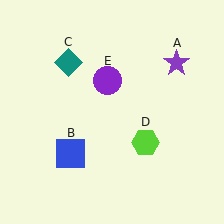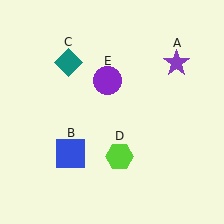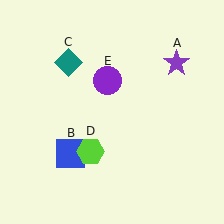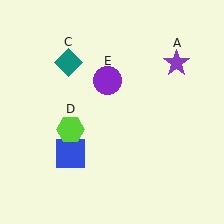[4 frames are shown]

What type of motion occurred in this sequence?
The lime hexagon (object D) rotated clockwise around the center of the scene.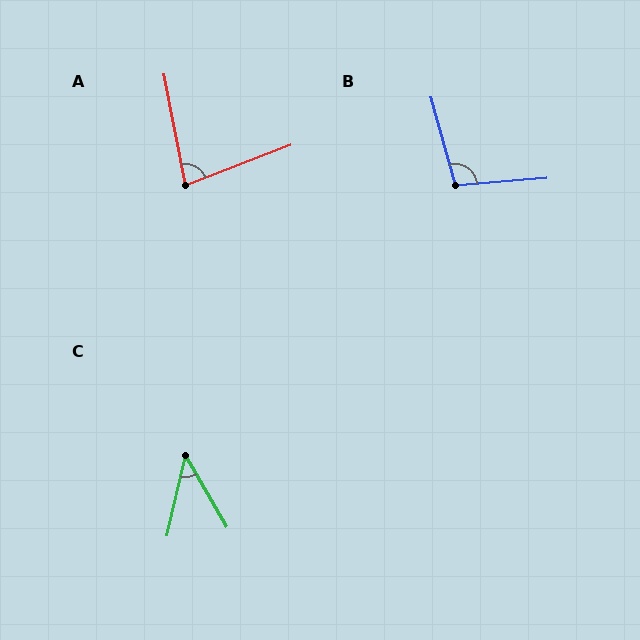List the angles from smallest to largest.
C (43°), A (80°), B (101°).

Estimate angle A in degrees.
Approximately 80 degrees.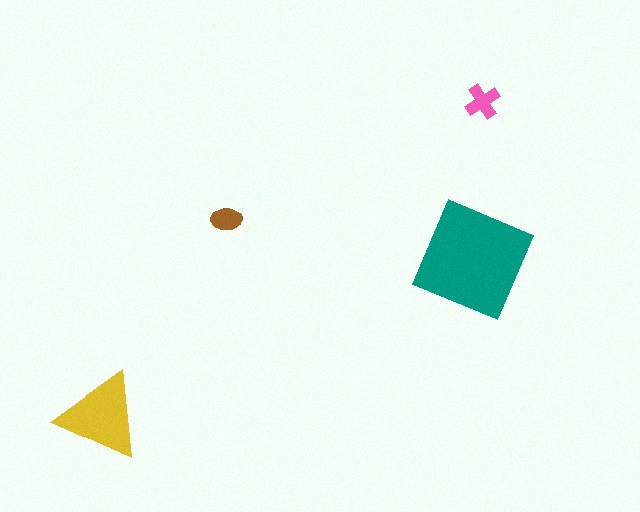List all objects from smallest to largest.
The brown ellipse, the pink cross, the yellow triangle, the teal square.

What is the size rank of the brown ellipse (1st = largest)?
4th.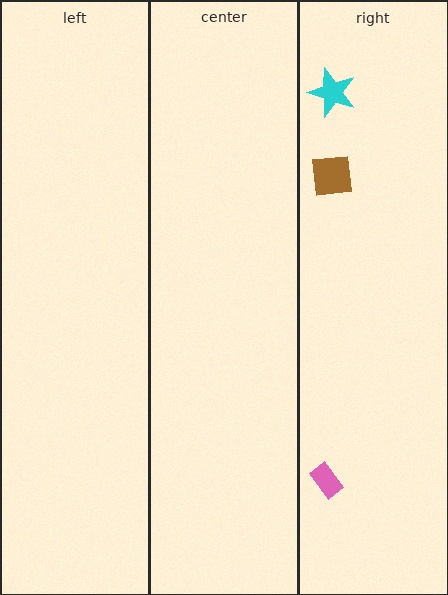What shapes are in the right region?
The brown square, the cyan star, the pink rectangle.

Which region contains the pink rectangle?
The right region.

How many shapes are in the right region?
3.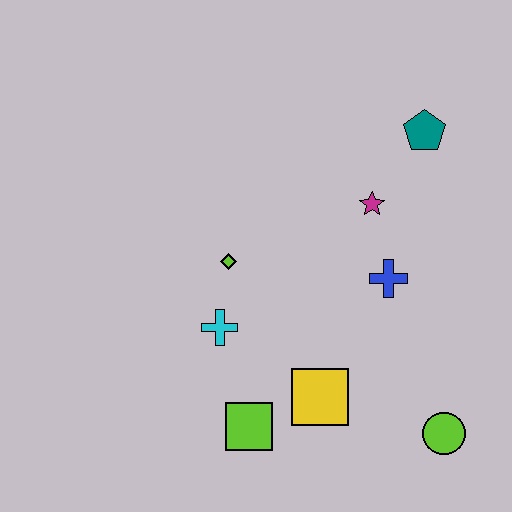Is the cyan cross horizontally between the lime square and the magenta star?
No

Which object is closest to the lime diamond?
The cyan cross is closest to the lime diamond.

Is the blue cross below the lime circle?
No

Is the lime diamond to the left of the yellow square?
Yes